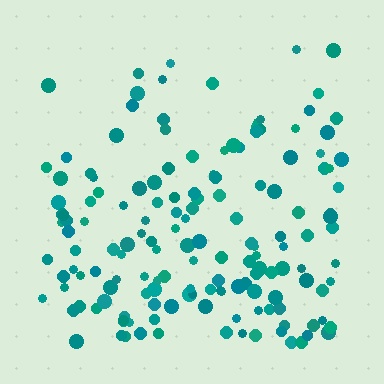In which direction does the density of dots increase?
From top to bottom, with the bottom side densest.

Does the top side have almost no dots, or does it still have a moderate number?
Still a moderate number, just noticeably fewer than the bottom.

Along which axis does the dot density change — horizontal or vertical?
Vertical.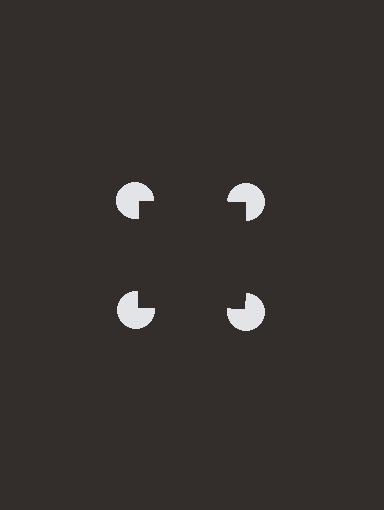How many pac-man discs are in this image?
There are 4 — one at each vertex of the illusory square.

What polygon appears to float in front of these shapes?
An illusory square — its edges are inferred from the aligned wedge cuts in the pac-man discs, not physically drawn.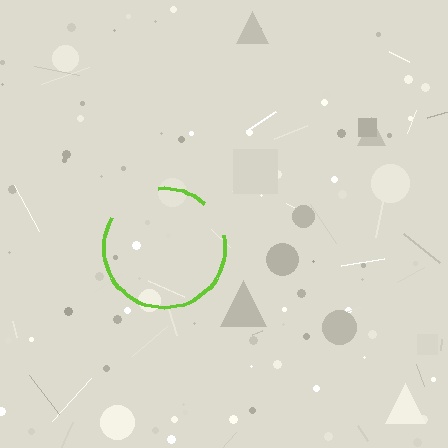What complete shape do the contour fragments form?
The contour fragments form a circle.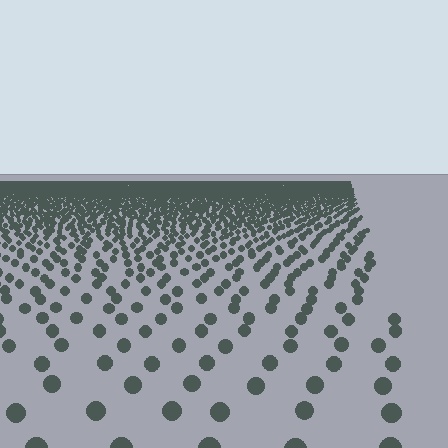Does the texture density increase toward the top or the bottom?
Density increases toward the top.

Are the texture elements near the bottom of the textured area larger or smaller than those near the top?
Larger. Near the bottom, elements are closer to the viewer and appear at a bigger on-screen size.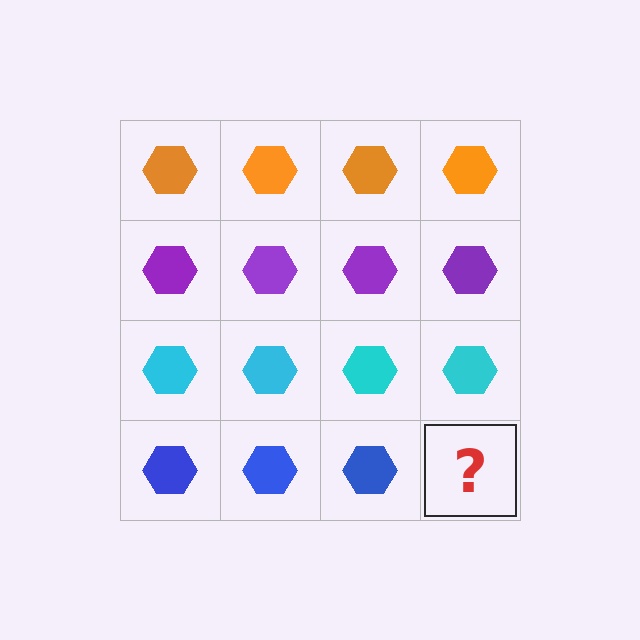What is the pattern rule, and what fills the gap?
The rule is that each row has a consistent color. The gap should be filled with a blue hexagon.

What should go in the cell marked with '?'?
The missing cell should contain a blue hexagon.